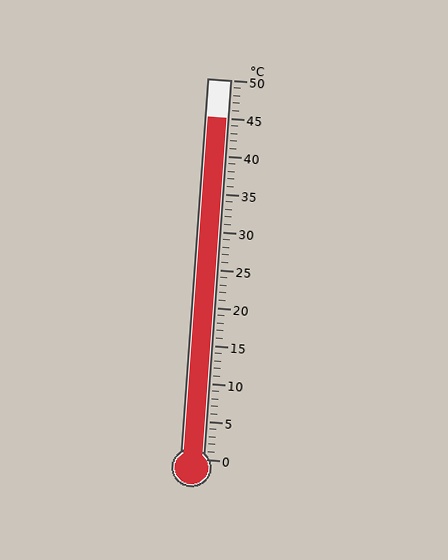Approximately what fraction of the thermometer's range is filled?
The thermometer is filled to approximately 90% of its range.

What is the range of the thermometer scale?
The thermometer scale ranges from 0°C to 50°C.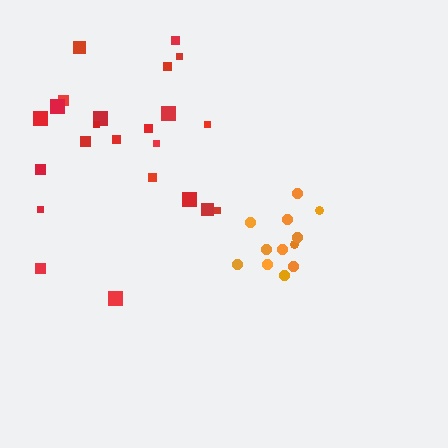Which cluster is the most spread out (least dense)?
Red.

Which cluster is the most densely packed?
Orange.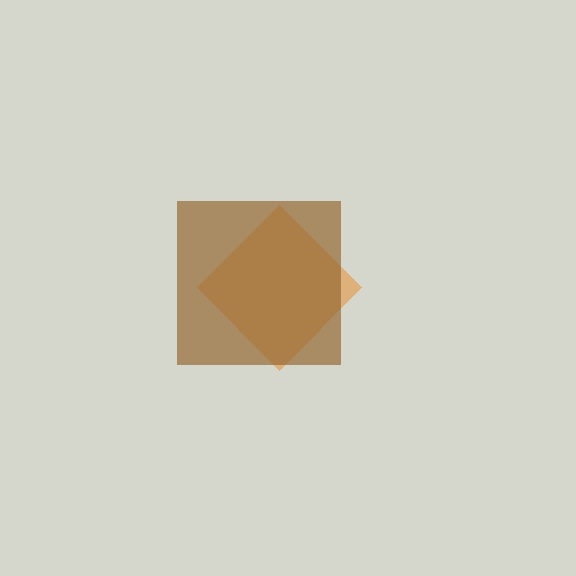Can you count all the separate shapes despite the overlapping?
Yes, there are 2 separate shapes.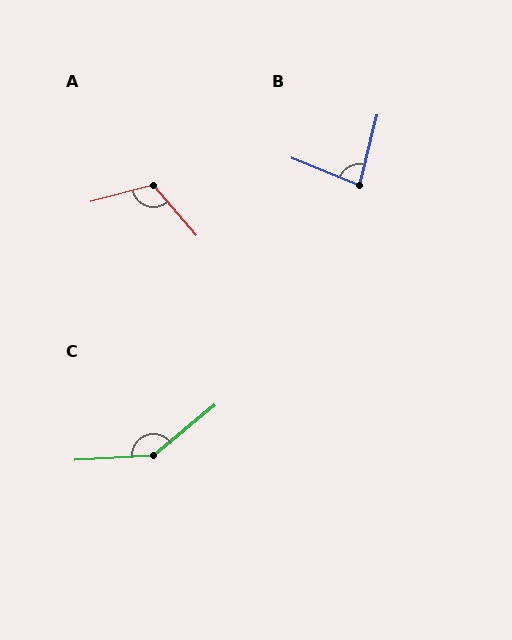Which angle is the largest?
C, at approximately 144 degrees.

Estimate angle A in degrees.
Approximately 116 degrees.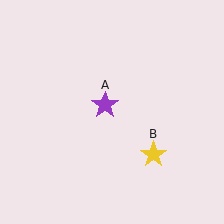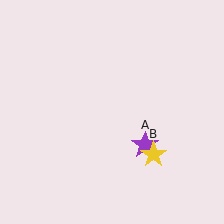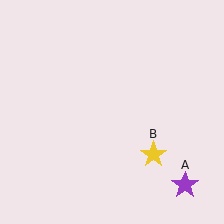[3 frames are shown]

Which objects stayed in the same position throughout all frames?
Yellow star (object B) remained stationary.